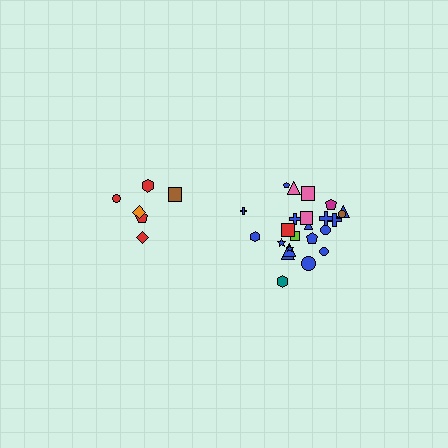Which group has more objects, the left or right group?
The right group.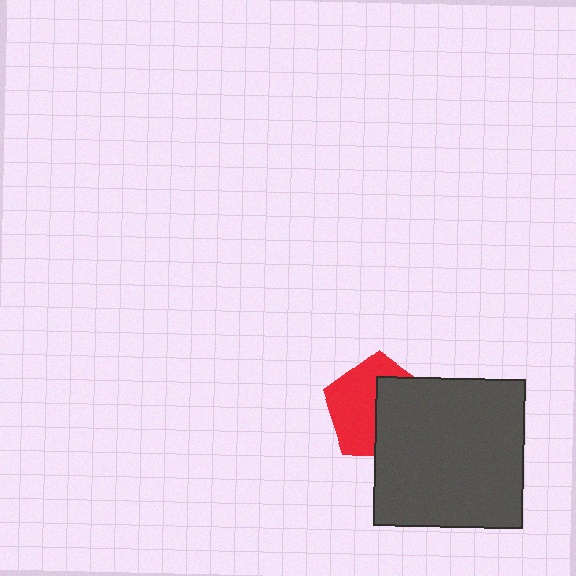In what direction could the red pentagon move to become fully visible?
The red pentagon could move left. That would shift it out from behind the dark gray square entirely.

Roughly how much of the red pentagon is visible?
About half of it is visible (roughly 52%).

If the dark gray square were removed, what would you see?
You would see the complete red pentagon.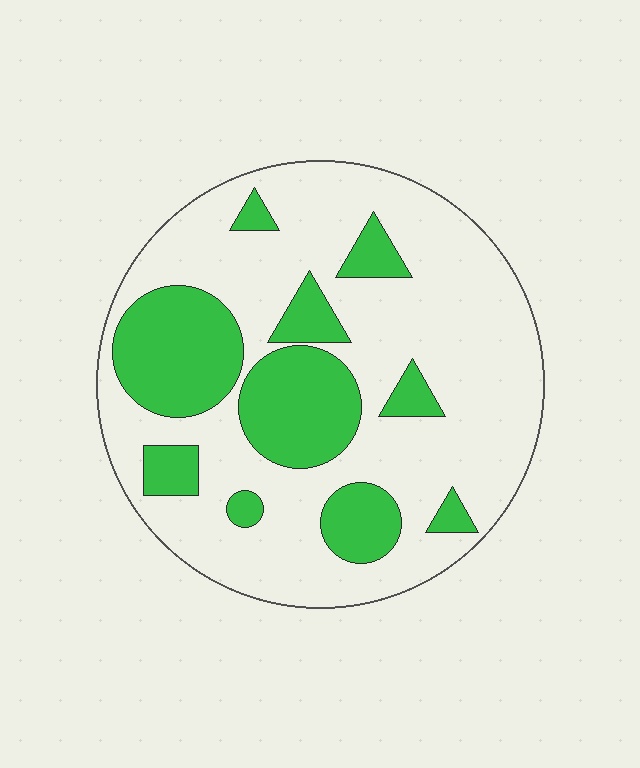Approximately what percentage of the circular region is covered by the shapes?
Approximately 30%.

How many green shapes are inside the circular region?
10.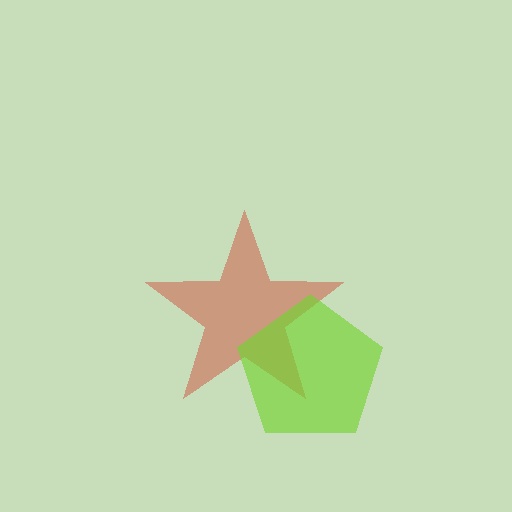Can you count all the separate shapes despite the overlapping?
Yes, there are 2 separate shapes.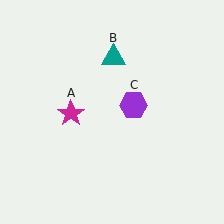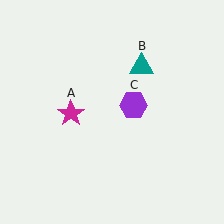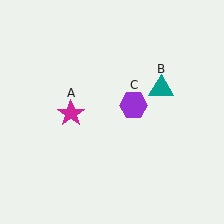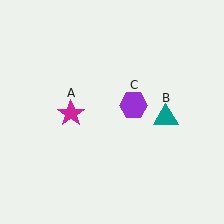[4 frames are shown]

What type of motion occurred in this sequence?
The teal triangle (object B) rotated clockwise around the center of the scene.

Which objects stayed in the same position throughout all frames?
Magenta star (object A) and purple hexagon (object C) remained stationary.